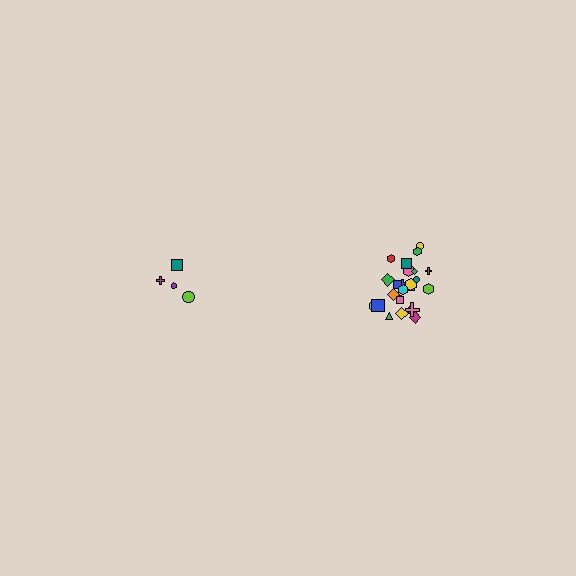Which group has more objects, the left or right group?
The right group.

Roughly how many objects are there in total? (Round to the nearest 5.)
Roughly 30 objects in total.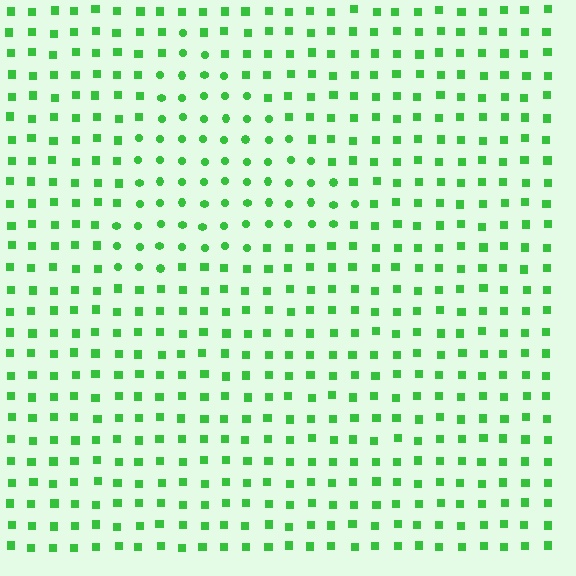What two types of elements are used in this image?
The image uses circles inside the triangle region and squares outside it.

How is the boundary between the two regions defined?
The boundary is defined by a change in element shape: circles inside vs. squares outside. All elements share the same color and spacing.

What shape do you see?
I see a triangle.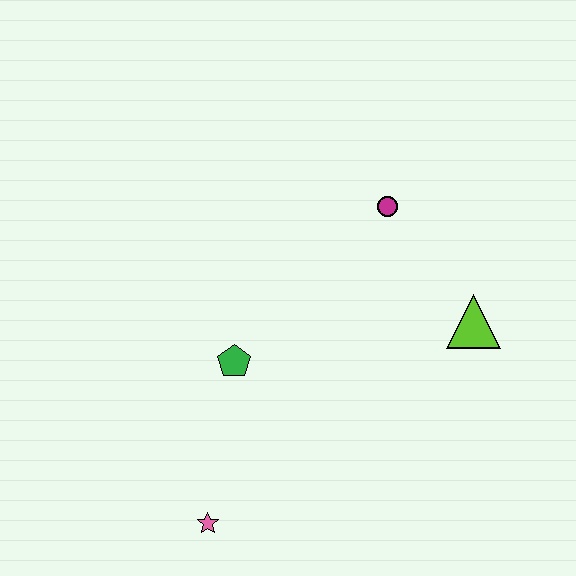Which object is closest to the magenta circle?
The lime triangle is closest to the magenta circle.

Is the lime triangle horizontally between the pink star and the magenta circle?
No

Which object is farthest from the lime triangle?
The pink star is farthest from the lime triangle.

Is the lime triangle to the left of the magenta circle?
No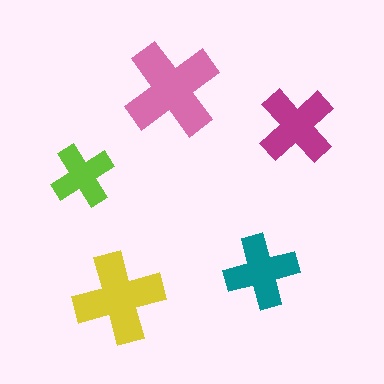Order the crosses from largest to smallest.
the pink one, the yellow one, the magenta one, the teal one, the lime one.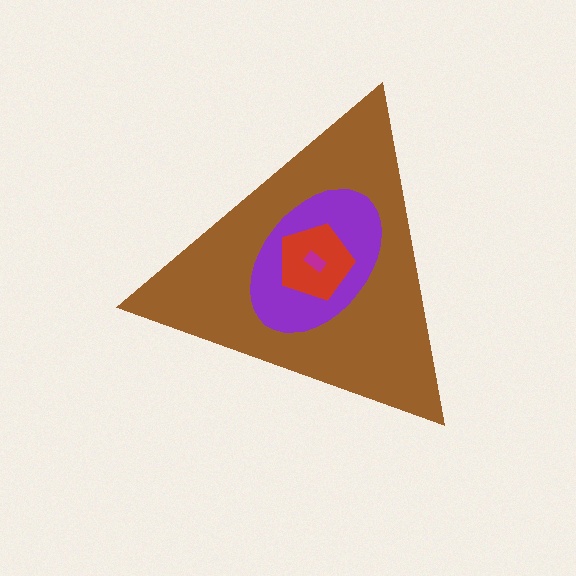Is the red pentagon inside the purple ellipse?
Yes.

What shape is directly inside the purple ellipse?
The red pentagon.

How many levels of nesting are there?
4.